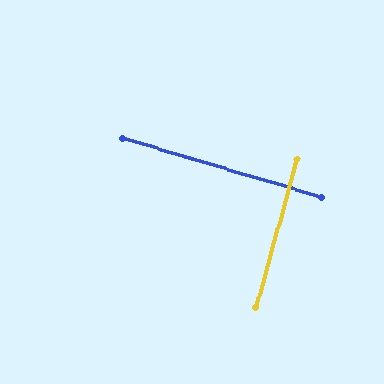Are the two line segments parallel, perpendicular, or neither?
Perpendicular — they meet at approximately 89°.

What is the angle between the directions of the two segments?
Approximately 89 degrees.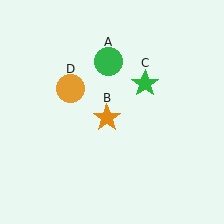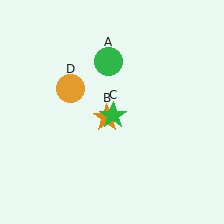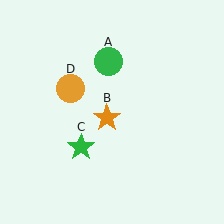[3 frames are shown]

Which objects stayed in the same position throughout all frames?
Green circle (object A) and orange star (object B) and orange circle (object D) remained stationary.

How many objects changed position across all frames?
1 object changed position: green star (object C).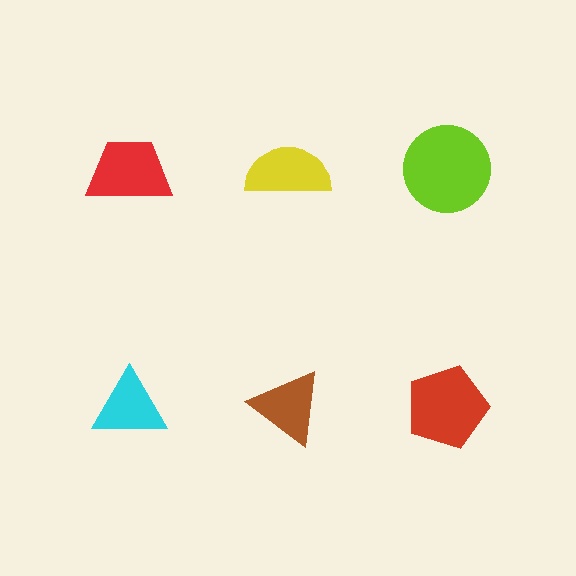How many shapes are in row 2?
3 shapes.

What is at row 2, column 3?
A red pentagon.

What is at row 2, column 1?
A cyan triangle.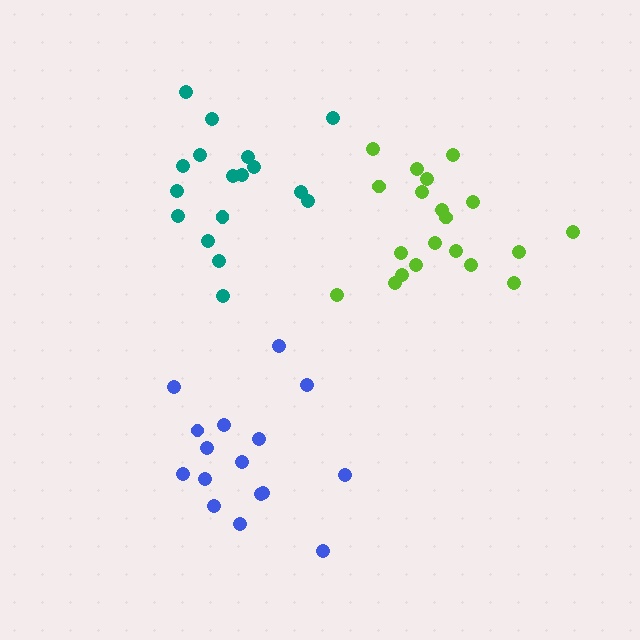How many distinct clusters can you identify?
There are 3 distinct clusters.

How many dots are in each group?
Group 1: 20 dots, Group 2: 16 dots, Group 3: 17 dots (53 total).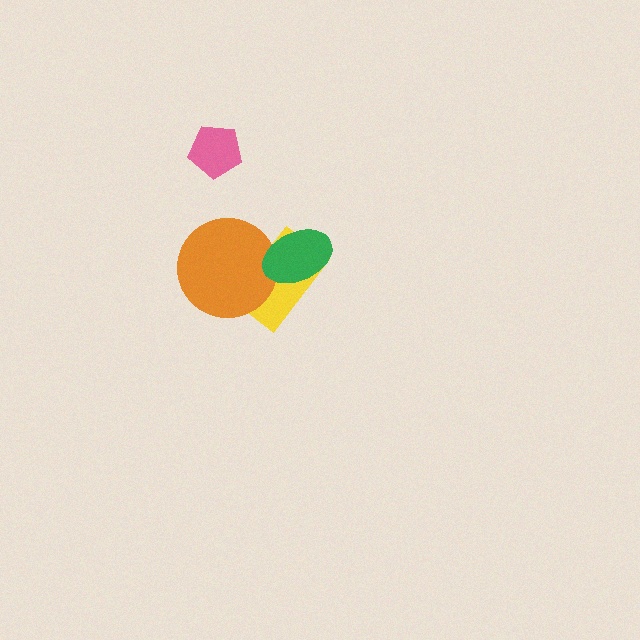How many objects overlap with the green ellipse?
2 objects overlap with the green ellipse.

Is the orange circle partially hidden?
Yes, it is partially covered by another shape.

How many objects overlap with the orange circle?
2 objects overlap with the orange circle.